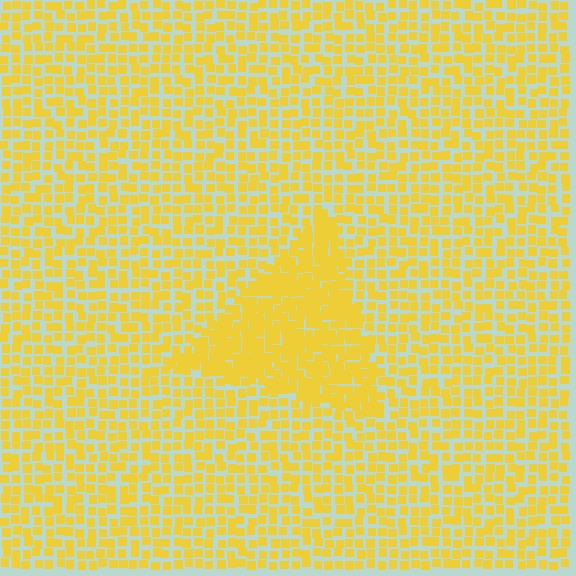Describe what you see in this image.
The image contains small yellow elements arranged at two different densities. A triangle-shaped region is visible where the elements are more densely packed than the surrounding area.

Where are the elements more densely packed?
The elements are more densely packed inside the triangle boundary.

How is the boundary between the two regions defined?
The boundary is defined by a change in element density (approximately 1.8x ratio). All elements are the same color, size, and shape.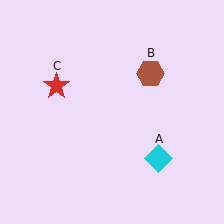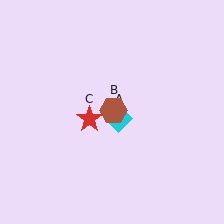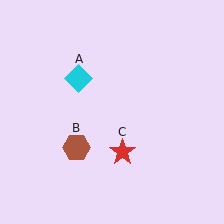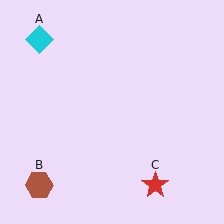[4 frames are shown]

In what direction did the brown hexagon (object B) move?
The brown hexagon (object B) moved down and to the left.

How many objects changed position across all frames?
3 objects changed position: cyan diamond (object A), brown hexagon (object B), red star (object C).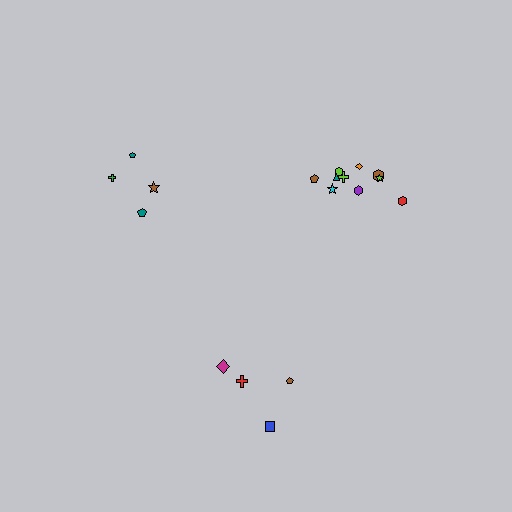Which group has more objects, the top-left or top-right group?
The top-right group.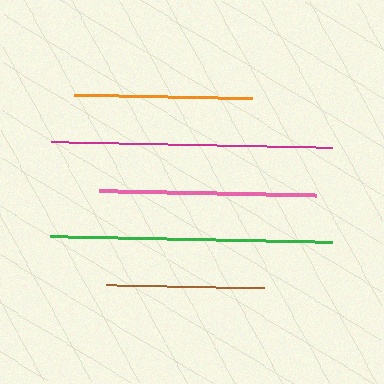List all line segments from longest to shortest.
From longest to shortest: green, magenta, pink, orange, brown.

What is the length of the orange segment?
The orange segment is approximately 178 pixels long.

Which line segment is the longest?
The green line is the longest at approximately 282 pixels.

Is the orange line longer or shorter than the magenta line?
The magenta line is longer than the orange line.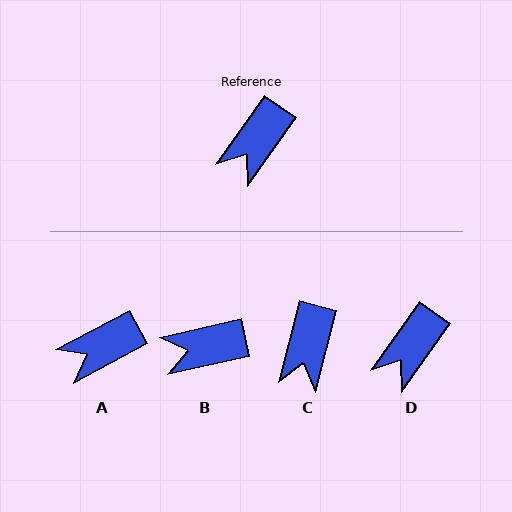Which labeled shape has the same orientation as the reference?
D.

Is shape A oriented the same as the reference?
No, it is off by about 27 degrees.